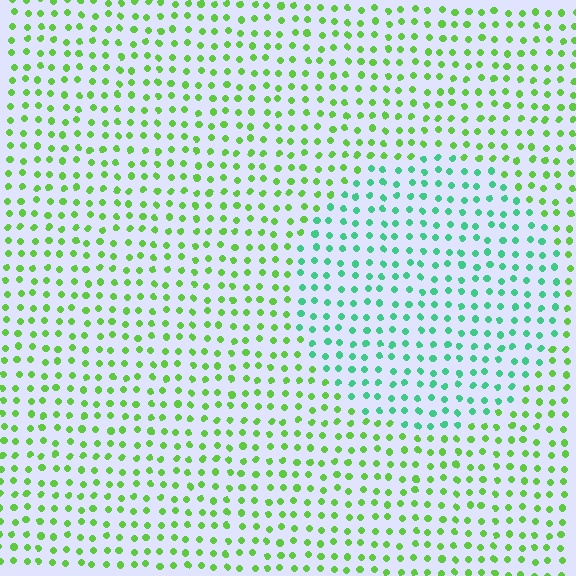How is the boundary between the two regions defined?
The boundary is defined purely by a slight shift in hue (about 44 degrees). Spacing, size, and orientation are identical on both sides.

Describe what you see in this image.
The image is filled with small lime elements in a uniform arrangement. A circle-shaped region is visible where the elements are tinted to a slightly different hue, forming a subtle color boundary.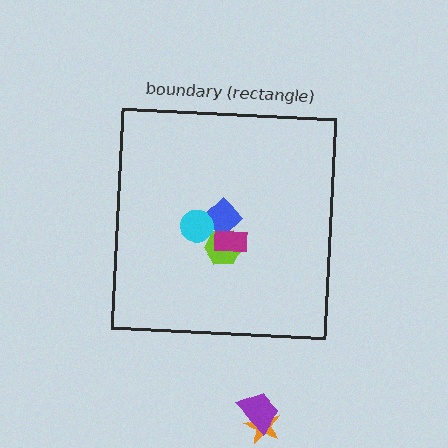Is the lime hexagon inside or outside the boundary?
Inside.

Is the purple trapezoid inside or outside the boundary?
Outside.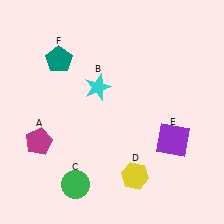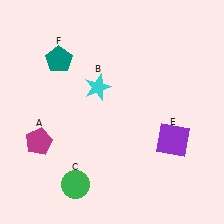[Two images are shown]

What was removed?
The yellow hexagon (D) was removed in Image 2.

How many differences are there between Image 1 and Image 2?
There is 1 difference between the two images.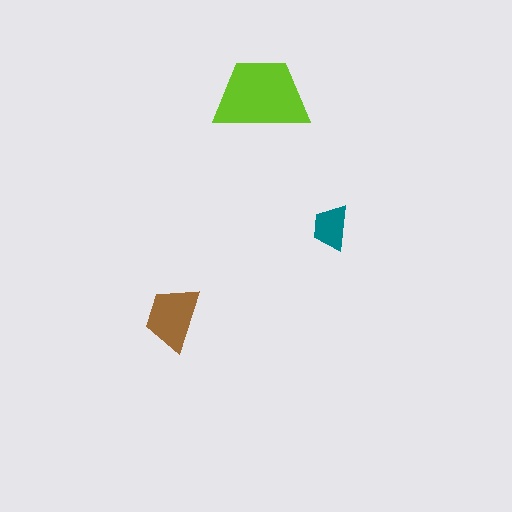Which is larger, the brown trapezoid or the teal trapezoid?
The brown one.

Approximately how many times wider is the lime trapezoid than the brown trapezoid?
About 1.5 times wider.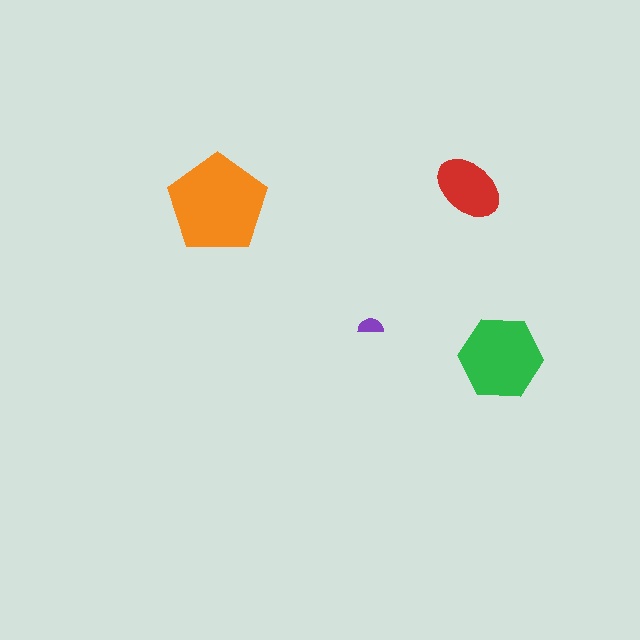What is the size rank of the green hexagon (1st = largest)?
2nd.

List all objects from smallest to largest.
The purple semicircle, the red ellipse, the green hexagon, the orange pentagon.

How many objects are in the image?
There are 4 objects in the image.